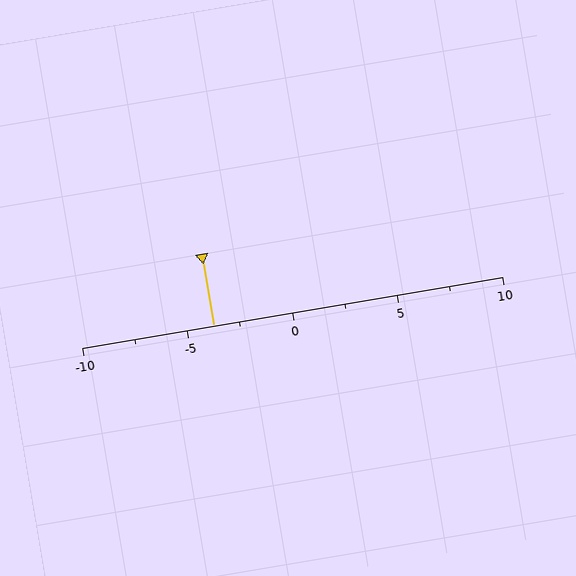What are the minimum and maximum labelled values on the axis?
The axis runs from -10 to 10.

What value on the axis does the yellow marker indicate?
The marker indicates approximately -3.8.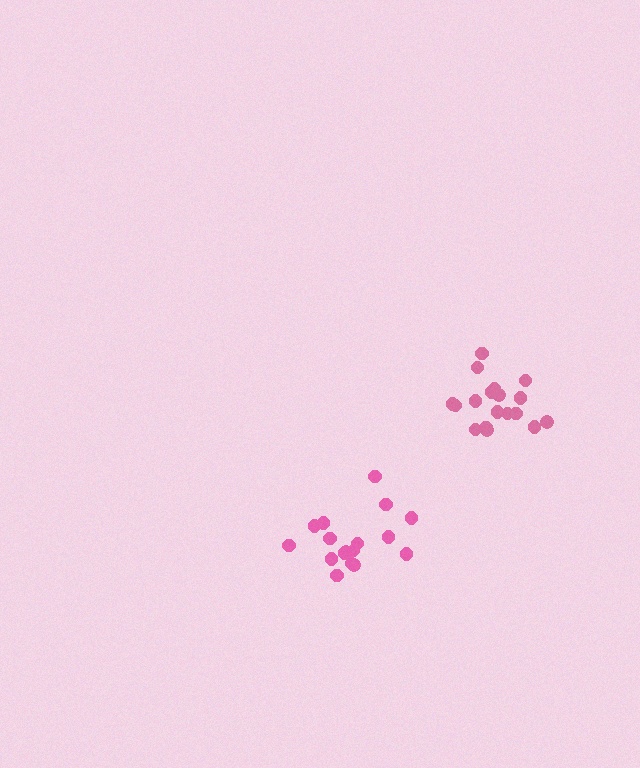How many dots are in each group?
Group 1: 18 dots, Group 2: 18 dots (36 total).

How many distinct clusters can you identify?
There are 2 distinct clusters.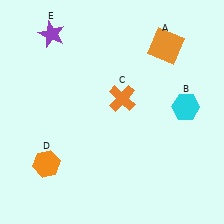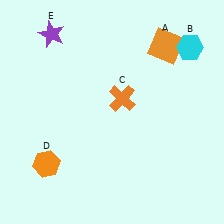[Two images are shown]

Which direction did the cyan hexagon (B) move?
The cyan hexagon (B) moved up.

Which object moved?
The cyan hexagon (B) moved up.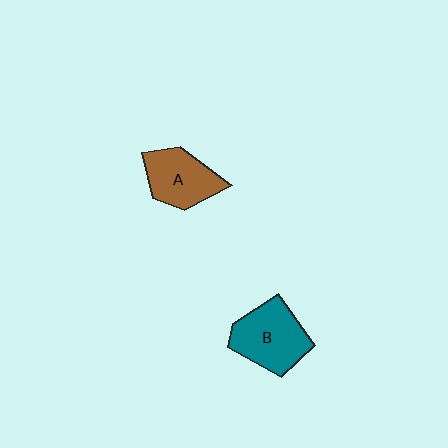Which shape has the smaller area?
Shape A (brown).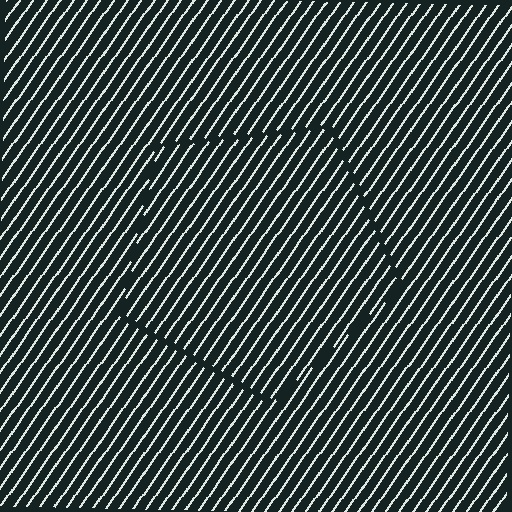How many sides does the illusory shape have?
5 sides — the line-ends trace a pentagon.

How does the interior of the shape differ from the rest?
The interior of the shape contains the same grating, shifted by half a period — the contour is defined by the phase discontinuity where line-ends from the inner and outer gratings abut.